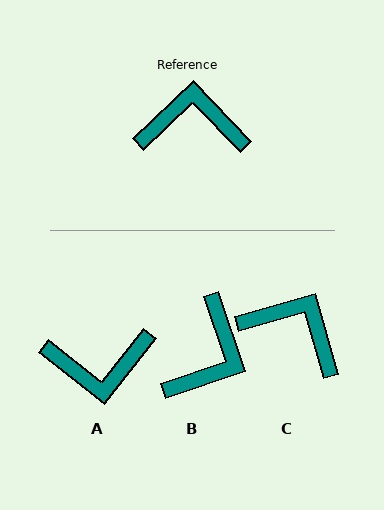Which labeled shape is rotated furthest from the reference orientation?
A, about 172 degrees away.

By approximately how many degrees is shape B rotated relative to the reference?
Approximately 115 degrees clockwise.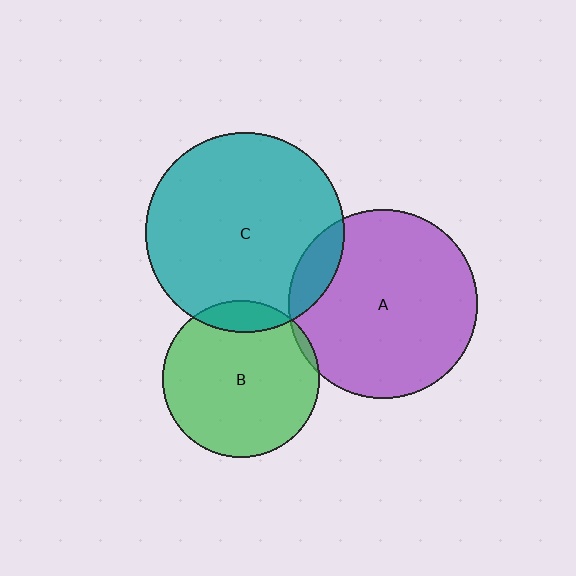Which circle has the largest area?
Circle C (teal).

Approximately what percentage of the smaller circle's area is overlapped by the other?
Approximately 5%.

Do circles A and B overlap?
Yes.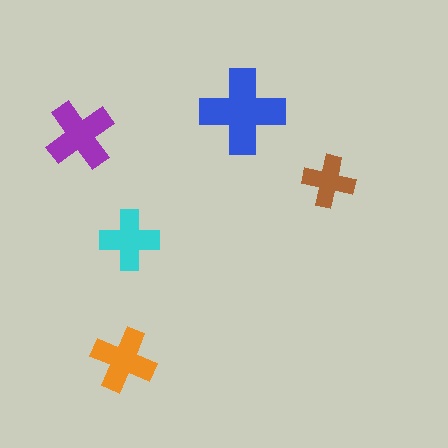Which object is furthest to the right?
The brown cross is rightmost.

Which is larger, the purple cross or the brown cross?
The purple one.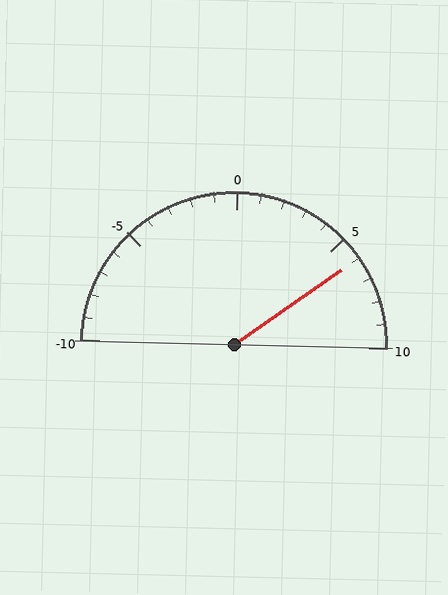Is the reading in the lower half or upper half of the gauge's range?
The reading is in the upper half of the range (-10 to 10).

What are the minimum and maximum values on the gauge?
The gauge ranges from -10 to 10.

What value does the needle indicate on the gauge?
The needle indicates approximately 6.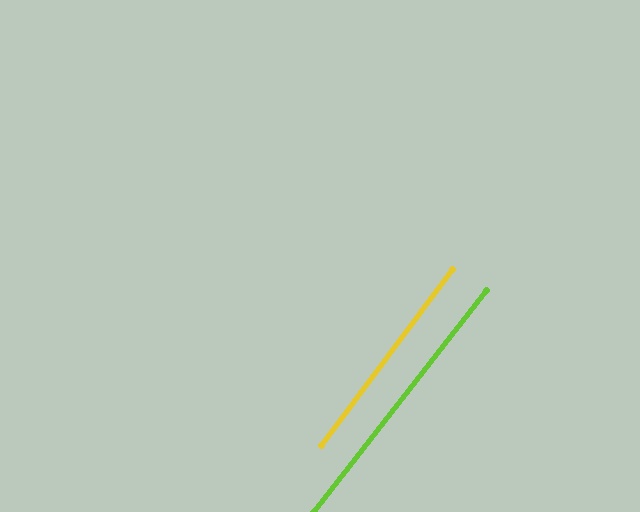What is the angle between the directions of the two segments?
Approximately 1 degree.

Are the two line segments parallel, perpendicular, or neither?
Parallel — their directions differ by only 1.3°.